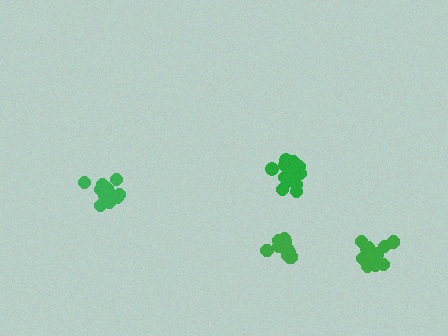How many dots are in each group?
Group 1: 14 dots, Group 2: 15 dots, Group 3: 14 dots, Group 4: 15 dots (58 total).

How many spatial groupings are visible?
There are 4 spatial groupings.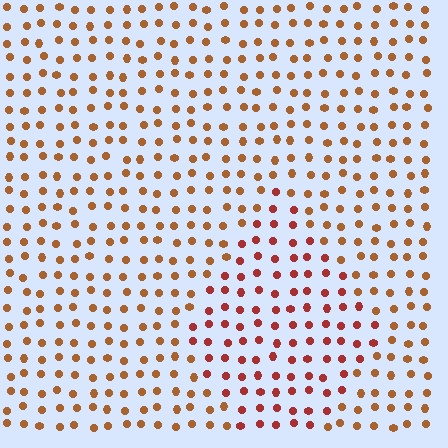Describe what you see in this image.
The image is filled with small brown elements in a uniform arrangement. A diamond-shaped region is visible where the elements are tinted to a slightly different hue, forming a subtle color boundary.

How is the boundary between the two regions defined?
The boundary is defined purely by a slight shift in hue (about 27 degrees). Spacing, size, and orientation are identical on both sides.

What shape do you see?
I see a diamond.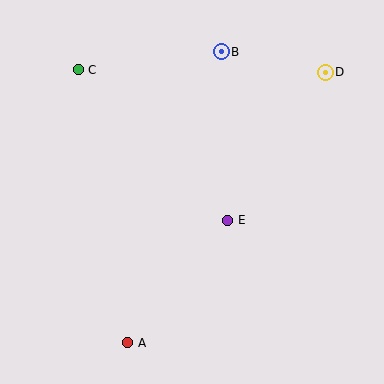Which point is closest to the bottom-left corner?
Point A is closest to the bottom-left corner.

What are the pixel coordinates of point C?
Point C is at (78, 70).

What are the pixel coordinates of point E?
Point E is at (228, 220).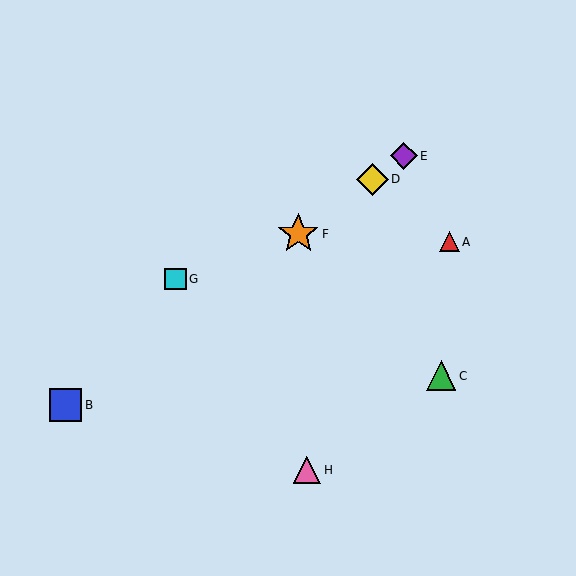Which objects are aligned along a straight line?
Objects B, D, E, F are aligned along a straight line.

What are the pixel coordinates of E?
Object E is at (404, 156).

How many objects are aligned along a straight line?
4 objects (B, D, E, F) are aligned along a straight line.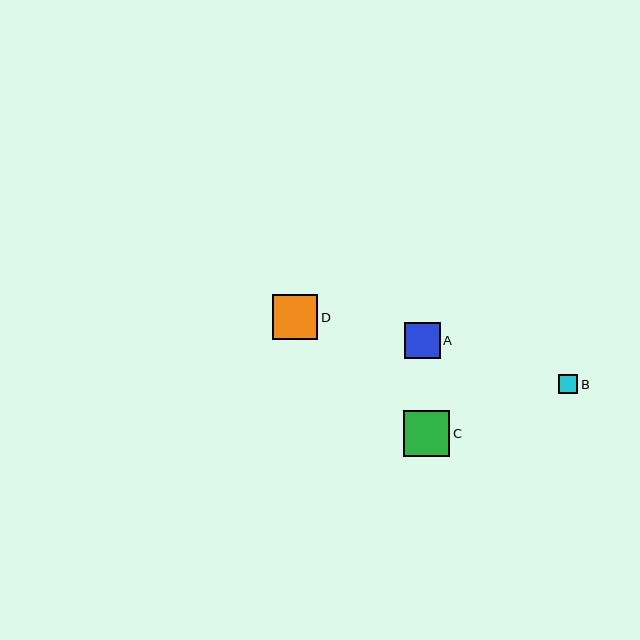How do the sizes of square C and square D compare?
Square C and square D are approximately the same size.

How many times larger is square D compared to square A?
Square D is approximately 1.3 times the size of square A.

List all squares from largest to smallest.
From largest to smallest: C, D, A, B.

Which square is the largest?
Square C is the largest with a size of approximately 46 pixels.